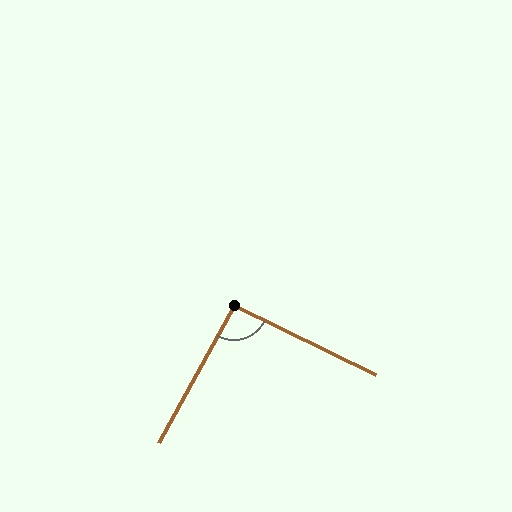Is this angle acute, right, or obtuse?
It is approximately a right angle.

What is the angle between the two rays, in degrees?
Approximately 93 degrees.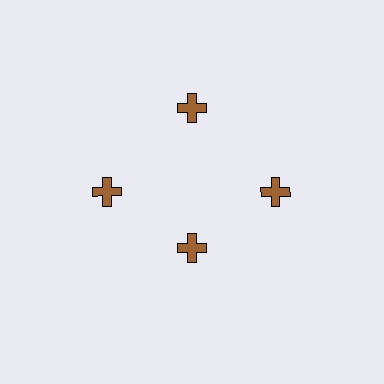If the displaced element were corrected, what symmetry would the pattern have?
It would have 4-fold rotational symmetry — the pattern would map onto itself every 90 degrees.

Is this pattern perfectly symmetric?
No. The 4 brown crosses are arranged in a ring, but one element near the 6 o'clock position is pulled inward toward the center, breaking the 4-fold rotational symmetry.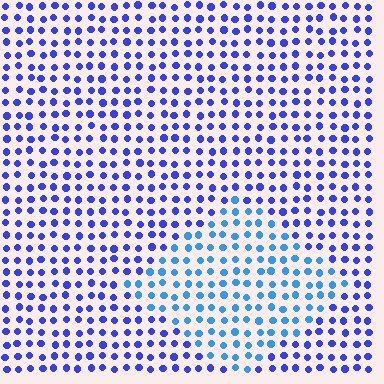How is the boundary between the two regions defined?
The boundary is defined purely by a slight shift in hue (about 30 degrees). Spacing, size, and orientation are identical on both sides.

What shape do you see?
I see a diamond.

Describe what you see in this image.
The image is filled with small blue elements in a uniform arrangement. A diamond-shaped region is visible where the elements are tinted to a slightly different hue, forming a subtle color boundary.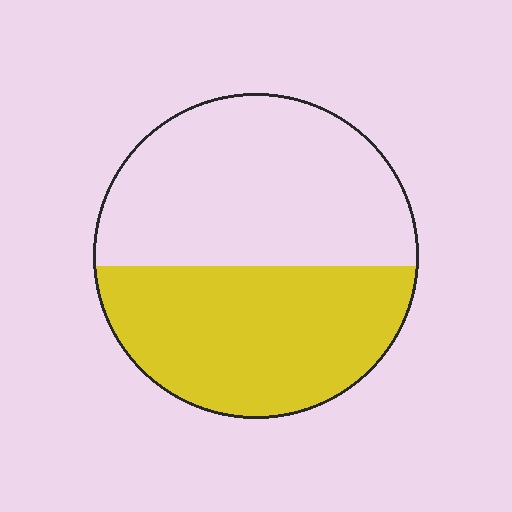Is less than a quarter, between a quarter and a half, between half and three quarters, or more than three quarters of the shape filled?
Between a quarter and a half.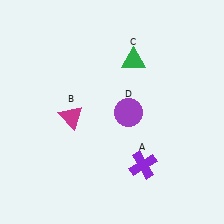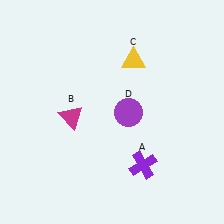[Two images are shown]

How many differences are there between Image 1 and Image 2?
There is 1 difference between the two images.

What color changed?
The triangle (C) changed from green in Image 1 to yellow in Image 2.